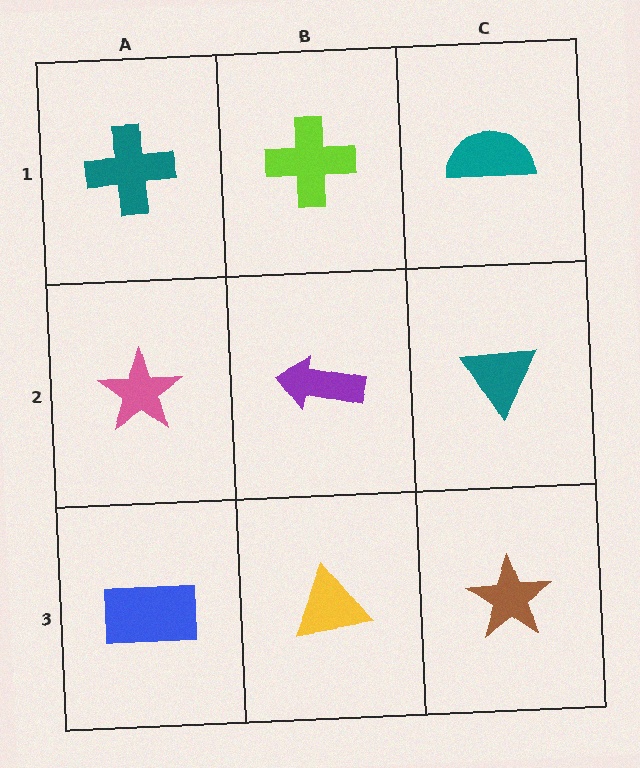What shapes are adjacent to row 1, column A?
A pink star (row 2, column A), a lime cross (row 1, column B).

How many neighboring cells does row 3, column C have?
2.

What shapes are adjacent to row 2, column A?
A teal cross (row 1, column A), a blue rectangle (row 3, column A), a purple arrow (row 2, column B).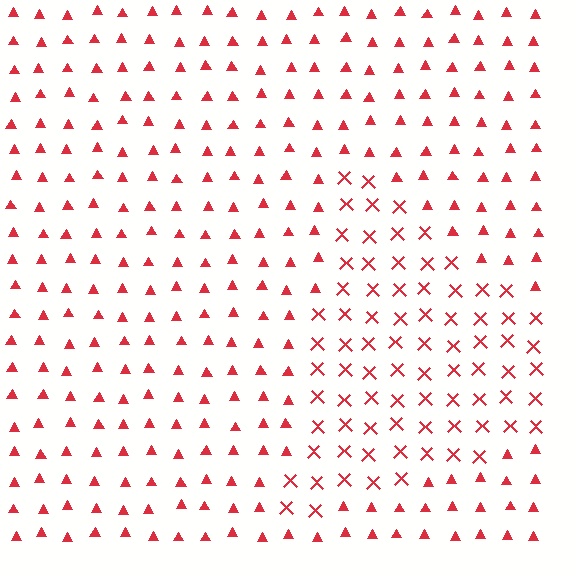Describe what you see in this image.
The image is filled with small red elements arranged in a uniform grid. A triangle-shaped region contains X marks, while the surrounding area contains triangles. The boundary is defined purely by the change in element shape.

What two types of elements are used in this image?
The image uses X marks inside the triangle region and triangles outside it.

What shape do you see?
I see a triangle.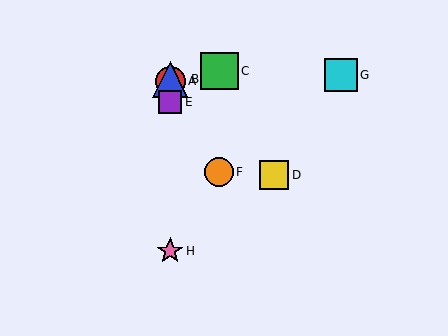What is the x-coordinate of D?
Object D is at x≈274.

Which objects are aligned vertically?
Objects A, B, E, H are aligned vertically.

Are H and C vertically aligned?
No, H is at x≈170 and C is at x≈219.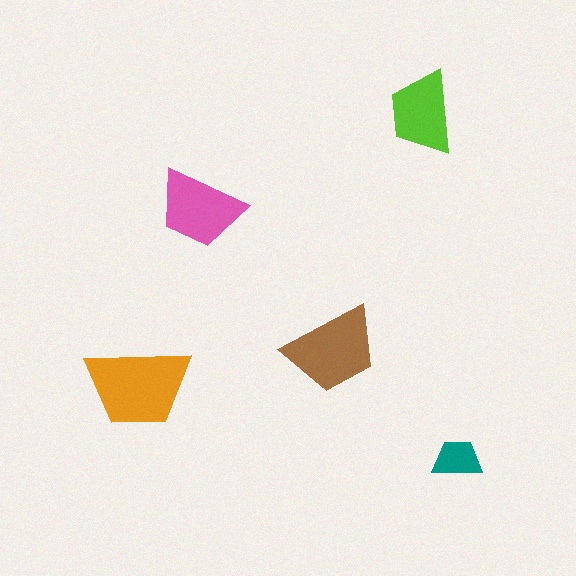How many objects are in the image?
There are 5 objects in the image.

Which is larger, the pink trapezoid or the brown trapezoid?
The brown one.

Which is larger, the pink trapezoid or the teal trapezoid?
The pink one.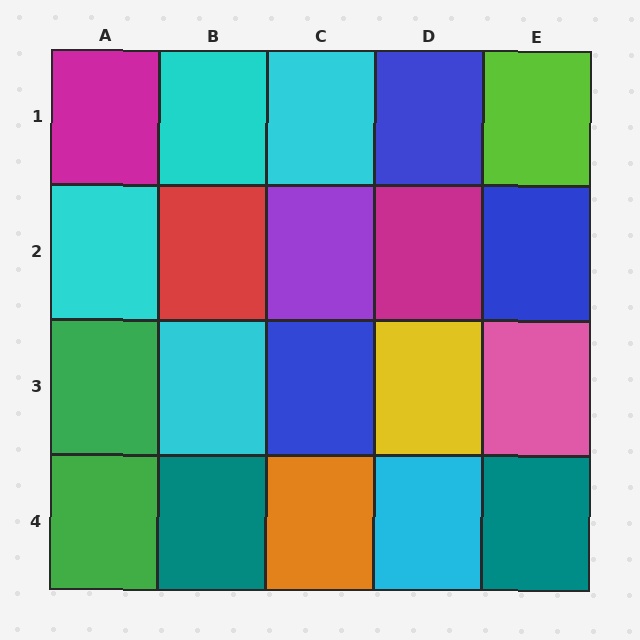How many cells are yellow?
1 cell is yellow.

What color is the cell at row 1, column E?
Lime.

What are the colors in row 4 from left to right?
Green, teal, orange, cyan, teal.